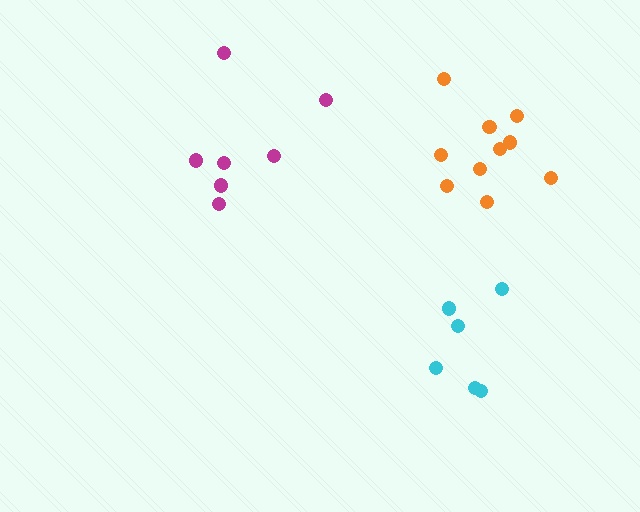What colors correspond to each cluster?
The clusters are colored: orange, magenta, cyan.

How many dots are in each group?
Group 1: 10 dots, Group 2: 7 dots, Group 3: 6 dots (23 total).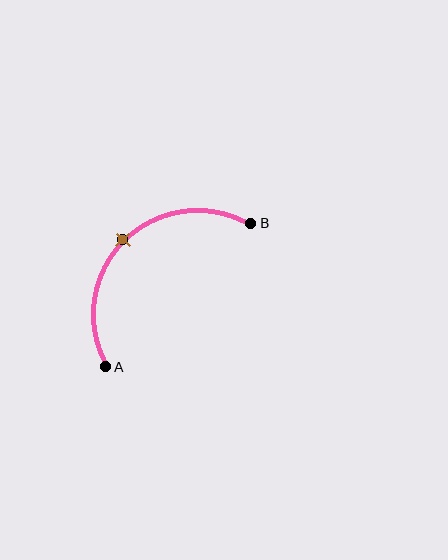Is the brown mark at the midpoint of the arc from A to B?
Yes. The brown mark lies on the arc at equal arc-length from both A and B — it is the arc midpoint.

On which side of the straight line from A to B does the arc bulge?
The arc bulges above and to the left of the straight line connecting A and B.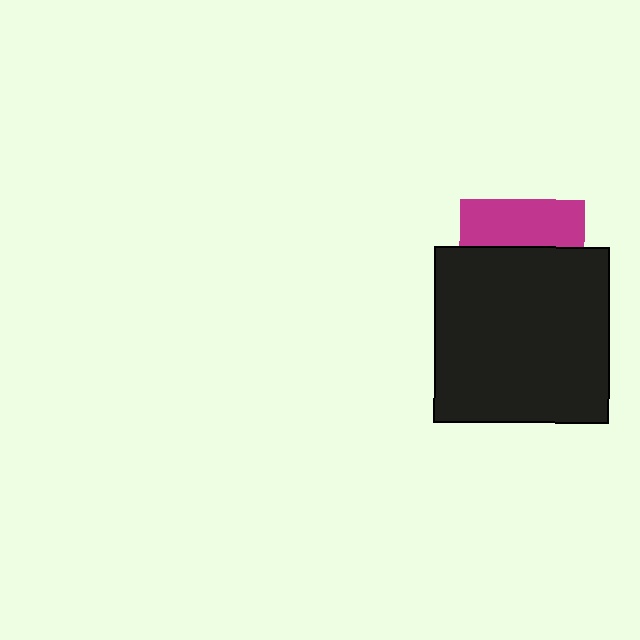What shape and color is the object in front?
The object in front is a black square.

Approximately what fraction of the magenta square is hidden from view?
Roughly 62% of the magenta square is hidden behind the black square.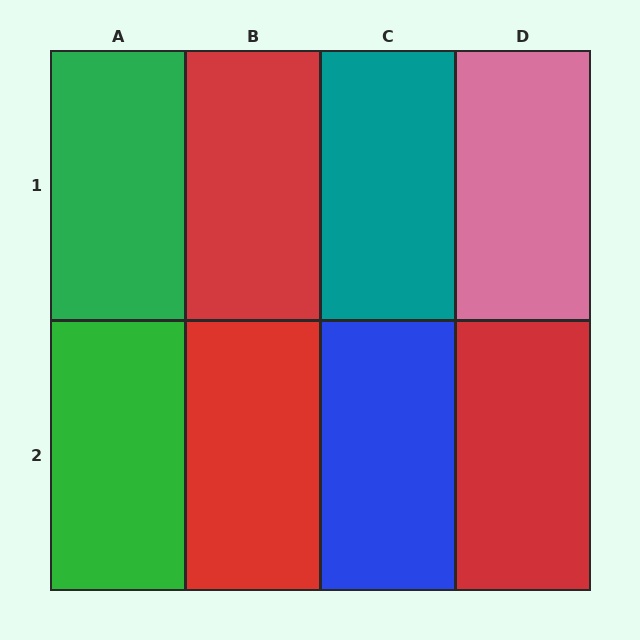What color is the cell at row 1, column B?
Red.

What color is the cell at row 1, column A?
Green.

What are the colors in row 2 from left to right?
Green, red, blue, red.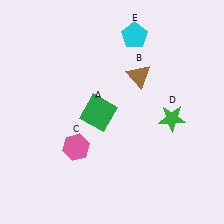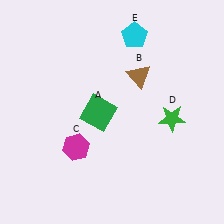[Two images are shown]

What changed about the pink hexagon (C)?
In Image 1, C is pink. In Image 2, it changed to magenta.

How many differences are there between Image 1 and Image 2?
There is 1 difference between the two images.